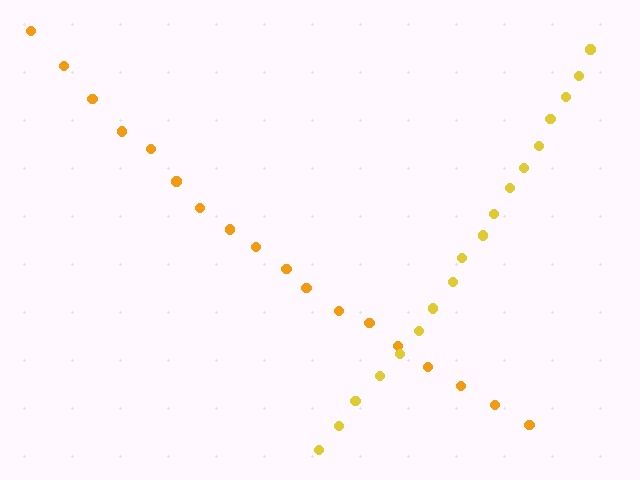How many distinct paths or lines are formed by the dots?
There are 2 distinct paths.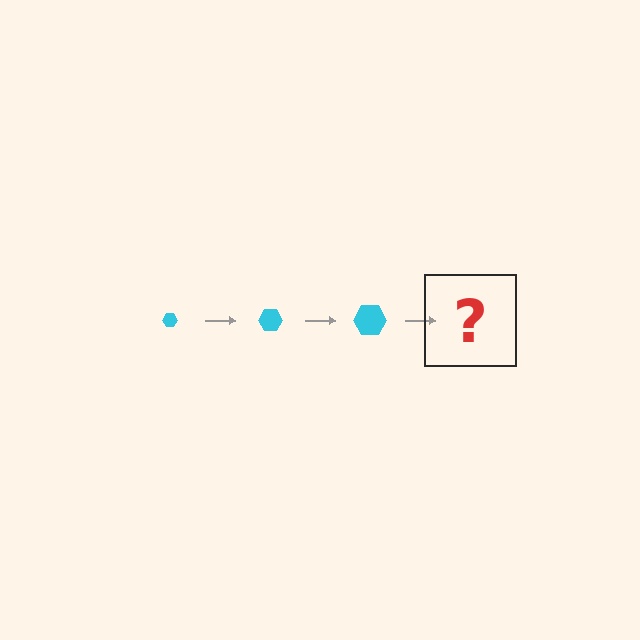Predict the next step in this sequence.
The next step is a cyan hexagon, larger than the previous one.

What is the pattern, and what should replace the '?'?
The pattern is that the hexagon gets progressively larger each step. The '?' should be a cyan hexagon, larger than the previous one.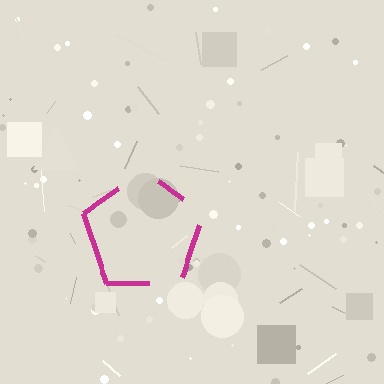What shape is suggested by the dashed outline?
The dashed outline suggests a pentagon.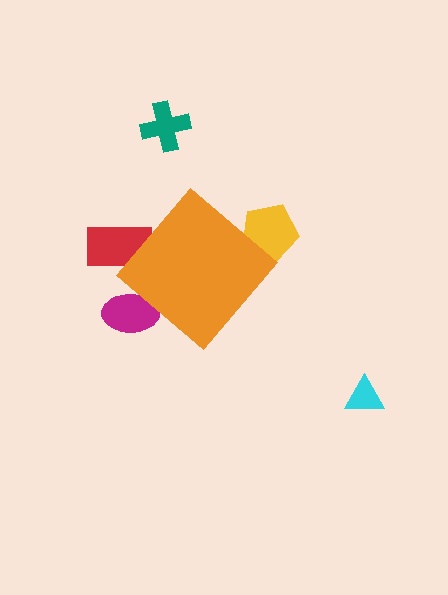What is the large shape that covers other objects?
An orange diamond.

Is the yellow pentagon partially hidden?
Yes, the yellow pentagon is partially hidden behind the orange diamond.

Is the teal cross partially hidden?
No, the teal cross is fully visible.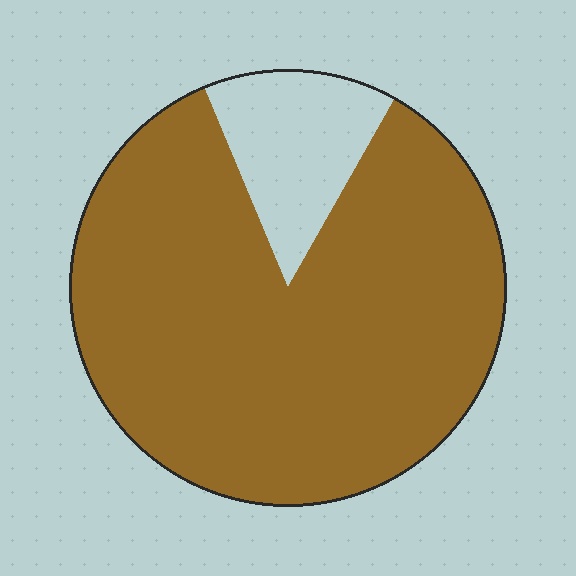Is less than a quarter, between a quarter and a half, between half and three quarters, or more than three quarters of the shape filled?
More than three quarters.